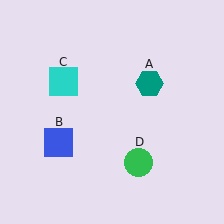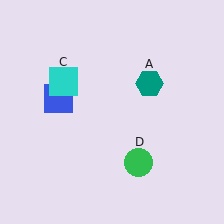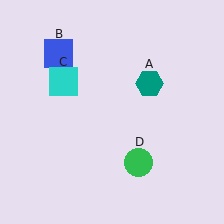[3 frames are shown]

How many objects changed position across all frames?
1 object changed position: blue square (object B).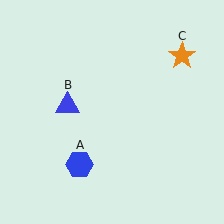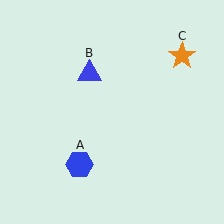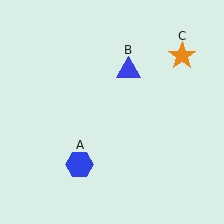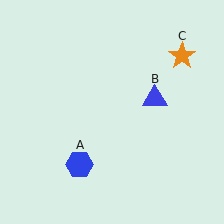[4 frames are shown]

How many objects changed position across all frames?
1 object changed position: blue triangle (object B).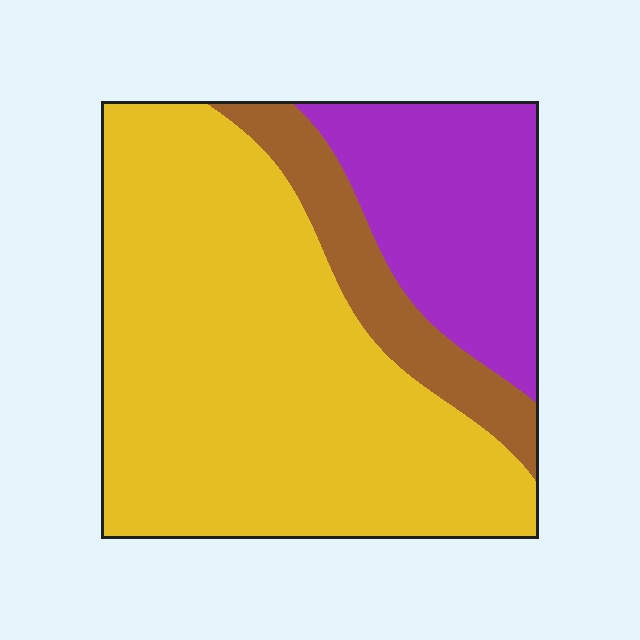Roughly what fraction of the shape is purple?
Purple covers around 25% of the shape.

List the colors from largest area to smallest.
From largest to smallest: yellow, purple, brown.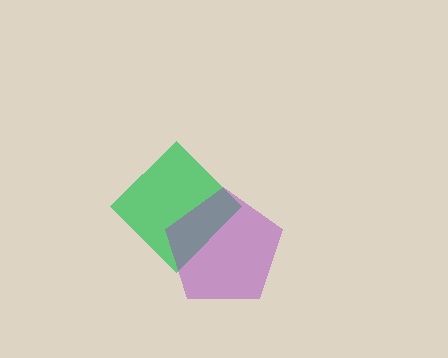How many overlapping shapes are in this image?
There are 2 overlapping shapes in the image.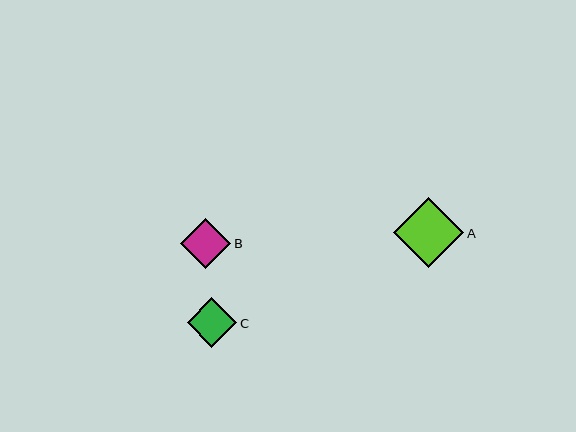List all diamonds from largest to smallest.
From largest to smallest: A, B, C.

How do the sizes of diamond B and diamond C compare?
Diamond B and diamond C are approximately the same size.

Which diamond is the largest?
Diamond A is the largest with a size of approximately 70 pixels.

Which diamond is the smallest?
Diamond C is the smallest with a size of approximately 50 pixels.